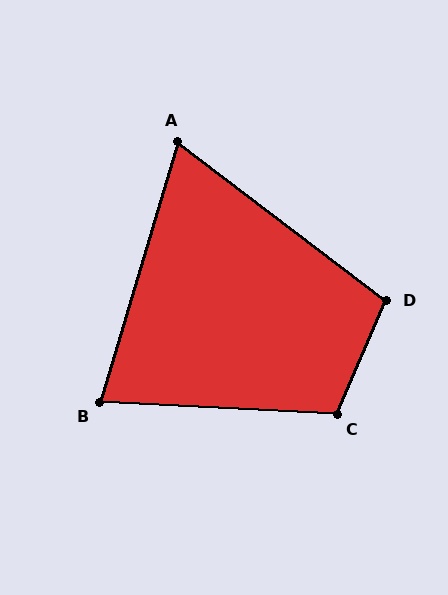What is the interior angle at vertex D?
Approximately 104 degrees (obtuse).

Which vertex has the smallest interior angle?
A, at approximately 69 degrees.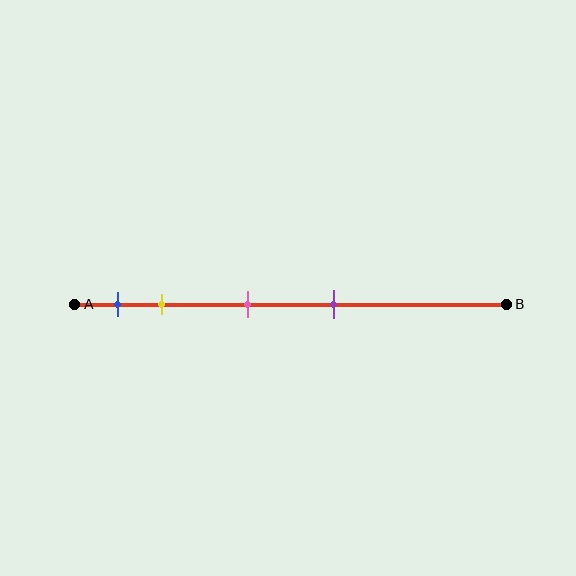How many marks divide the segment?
There are 4 marks dividing the segment.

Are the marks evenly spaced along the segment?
No, the marks are not evenly spaced.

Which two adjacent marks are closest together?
The blue and yellow marks are the closest adjacent pair.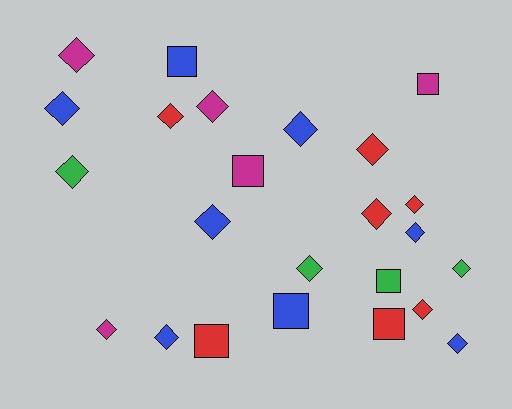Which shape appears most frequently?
Diamond, with 17 objects.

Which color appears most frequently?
Blue, with 8 objects.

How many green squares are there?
There is 1 green square.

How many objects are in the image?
There are 24 objects.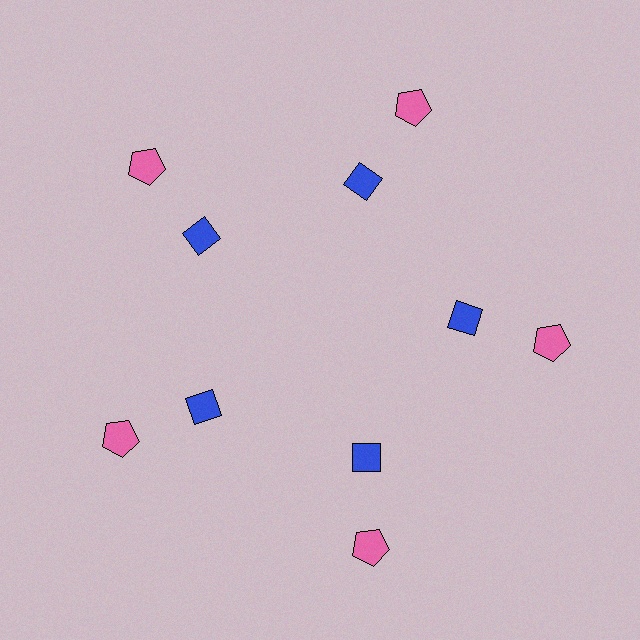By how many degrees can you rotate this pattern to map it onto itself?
The pattern maps onto itself every 72 degrees of rotation.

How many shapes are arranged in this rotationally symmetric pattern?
There are 10 shapes, arranged in 5 groups of 2.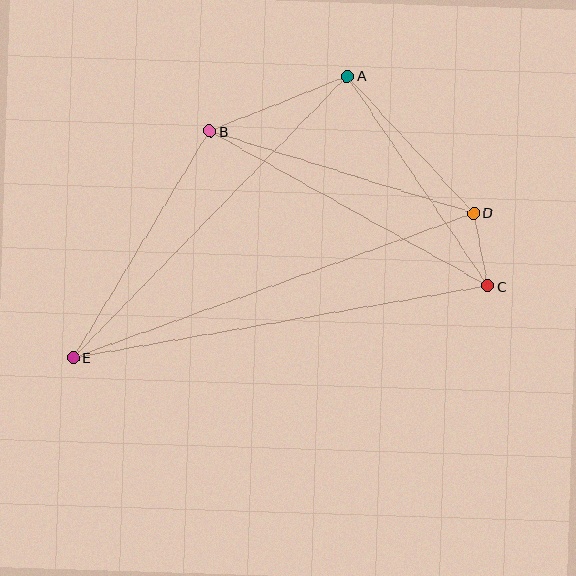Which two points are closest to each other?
Points C and D are closest to each other.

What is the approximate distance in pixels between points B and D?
The distance between B and D is approximately 276 pixels.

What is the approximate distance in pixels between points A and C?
The distance between A and C is approximately 253 pixels.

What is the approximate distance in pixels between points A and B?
The distance between A and B is approximately 149 pixels.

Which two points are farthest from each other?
Points D and E are farthest from each other.